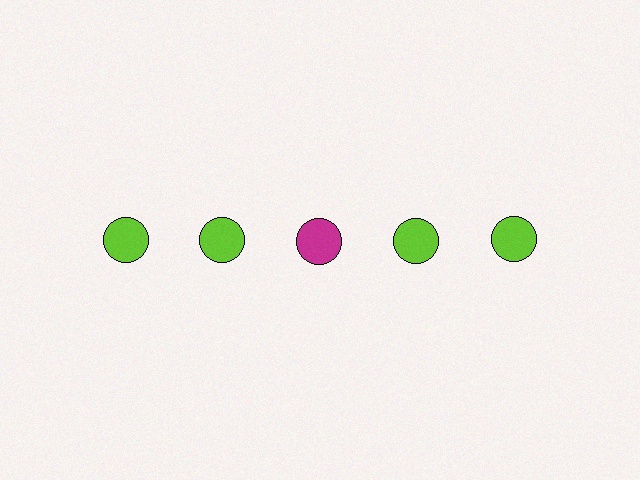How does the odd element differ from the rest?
It has a different color: magenta instead of lime.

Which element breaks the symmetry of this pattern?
The magenta circle in the top row, center column breaks the symmetry. All other shapes are lime circles.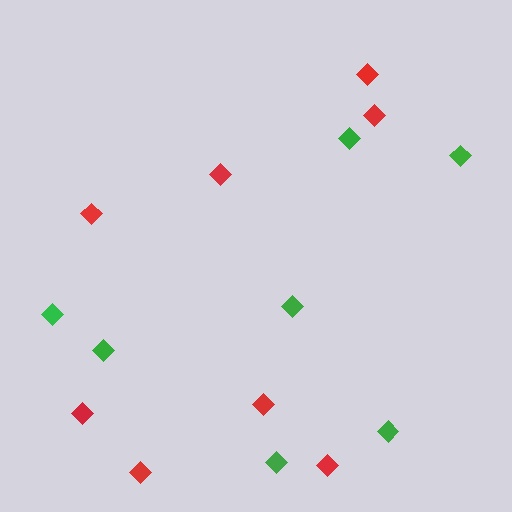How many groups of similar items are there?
There are 2 groups: one group of red diamonds (8) and one group of green diamonds (7).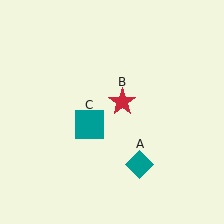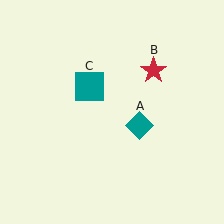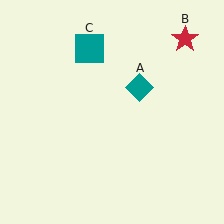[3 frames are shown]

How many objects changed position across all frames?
3 objects changed position: teal diamond (object A), red star (object B), teal square (object C).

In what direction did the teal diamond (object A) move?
The teal diamond (object A) moved up.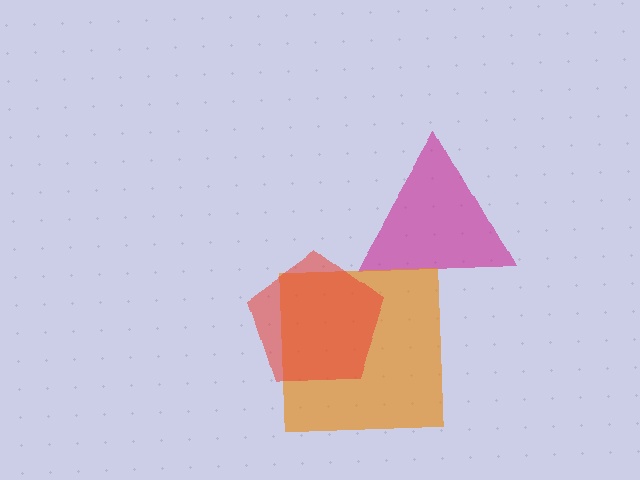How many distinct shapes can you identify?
There are 3 distinct shapes: a magenta triangle, an orange square, a red pentagon.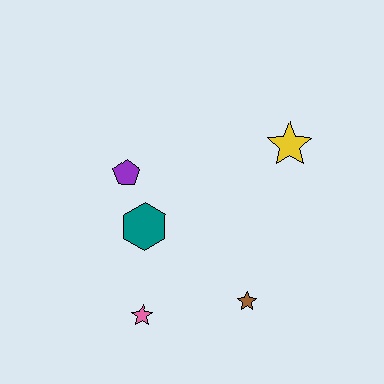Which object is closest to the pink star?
The teal hexagon is closest to the pink star.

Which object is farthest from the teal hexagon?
The yellow star is farthest from the teal hexagon.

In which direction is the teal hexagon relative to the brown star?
The teal hexagon is to the left of the brown star.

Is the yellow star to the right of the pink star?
Yes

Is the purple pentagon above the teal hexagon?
Yes